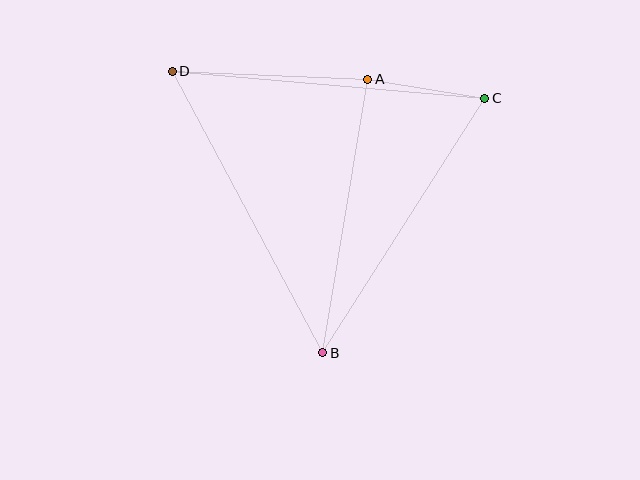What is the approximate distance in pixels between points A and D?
The distance between A and D is approximately 196 pixels.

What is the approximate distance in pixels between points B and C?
The distance between B and C is approximately 302 pixels.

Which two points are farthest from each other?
Points B and D are farthest from each other.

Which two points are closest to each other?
Points A and C are closest to each other.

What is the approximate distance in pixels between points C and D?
The distance between C and D is approximately 314 pixels.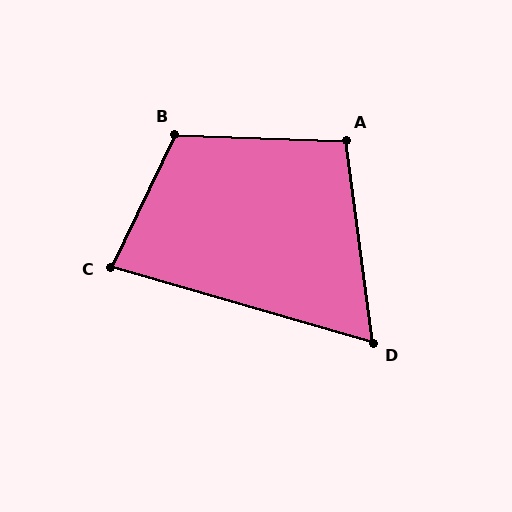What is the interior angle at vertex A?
Approximately 100 degrees (obtuse).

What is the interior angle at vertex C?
Approximately 80 degrees (acute).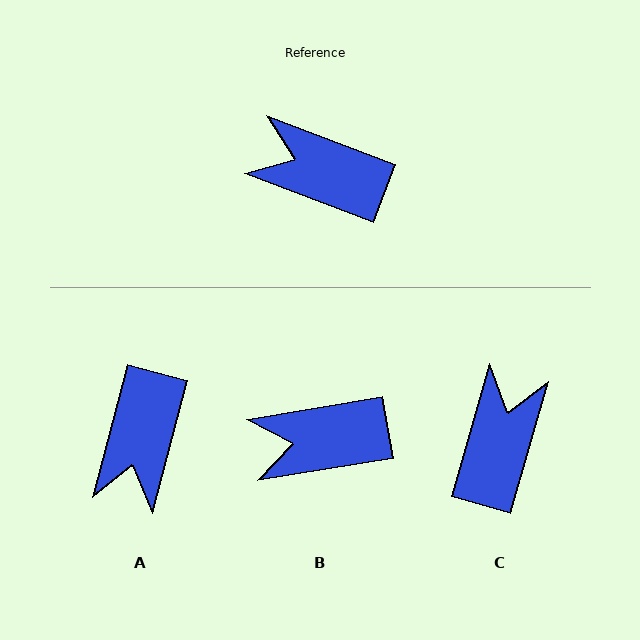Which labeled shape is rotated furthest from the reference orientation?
A, about 96 degrees away.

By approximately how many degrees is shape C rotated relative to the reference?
Approximately 85 degrees clockwise.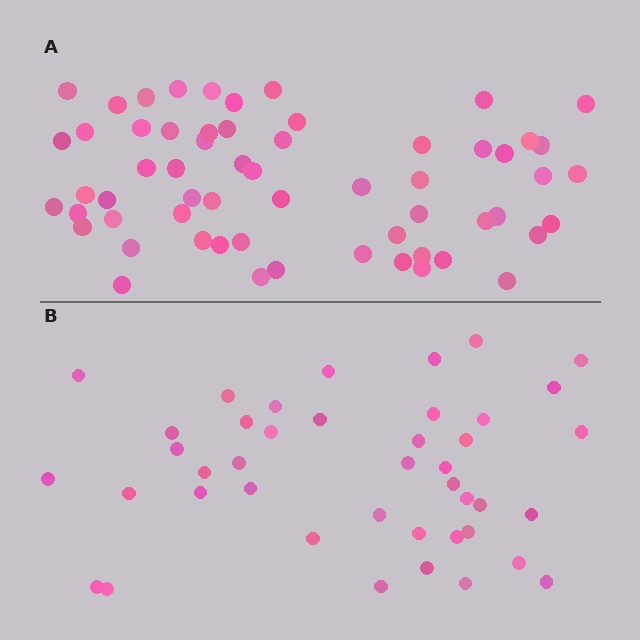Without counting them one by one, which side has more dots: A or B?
Region A (the top region) has more dots.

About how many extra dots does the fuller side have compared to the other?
Region A has approximately 20 more dots than region B.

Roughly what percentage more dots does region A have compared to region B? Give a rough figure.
About 45% more.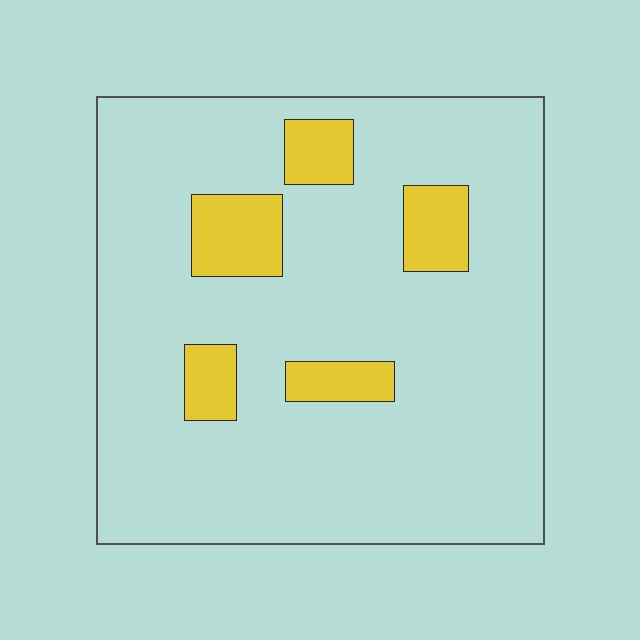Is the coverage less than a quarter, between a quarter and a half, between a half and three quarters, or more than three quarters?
Less than a quarter.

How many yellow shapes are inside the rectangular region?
5.